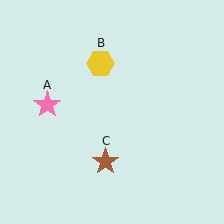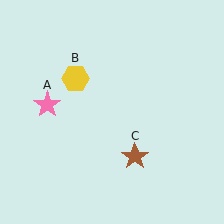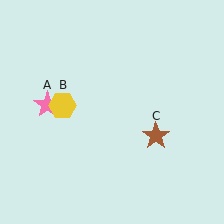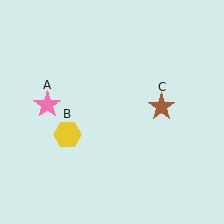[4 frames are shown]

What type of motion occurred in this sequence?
The yellow hexagon (object B), brown star (object C) rotated counterclockwise around the center of the scene.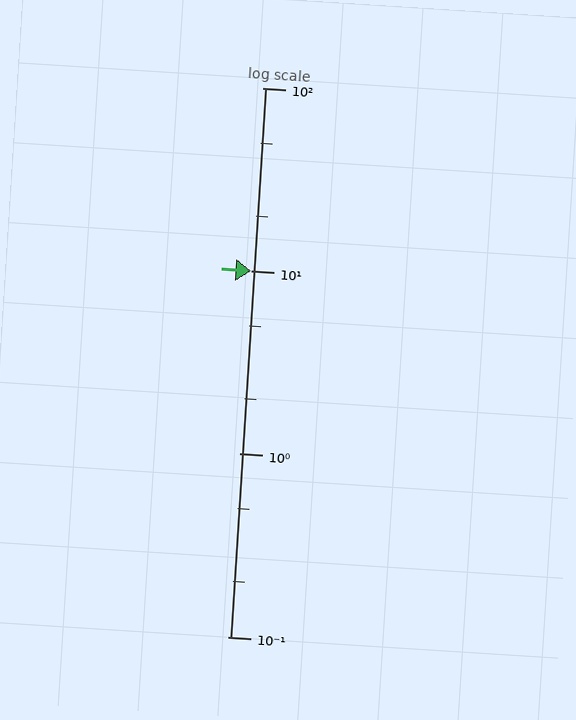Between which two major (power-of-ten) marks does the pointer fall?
The pointer is between 10 and 100.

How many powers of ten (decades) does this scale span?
The scale spans 3 decades, from 0.1 to 100.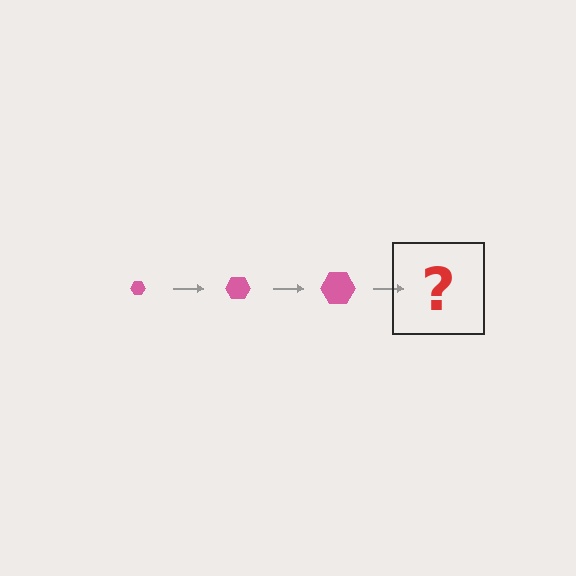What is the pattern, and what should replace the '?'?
The pattern is that the hexagon gets progressively larger each step. The '?' should be a pink hexagon, larger than the previous one.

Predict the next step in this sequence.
The next step is a pink hexagon, larger than the previous one.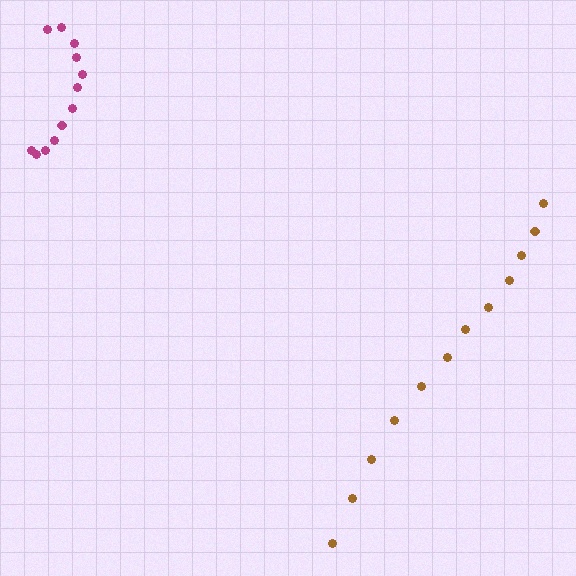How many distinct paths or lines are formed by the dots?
There are 2 distinct paths.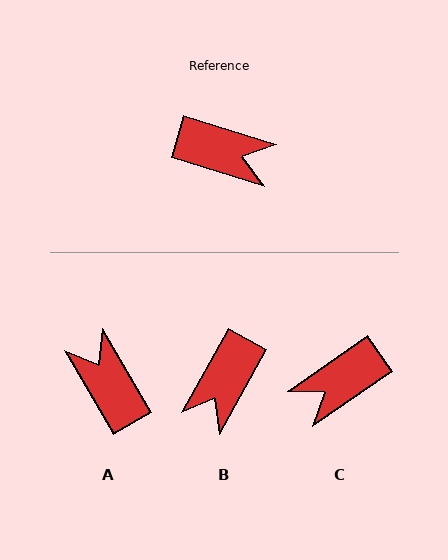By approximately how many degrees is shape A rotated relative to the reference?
Approximately 138 degrees counter-clockwise.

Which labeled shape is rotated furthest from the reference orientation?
A, about 138 degrees away.